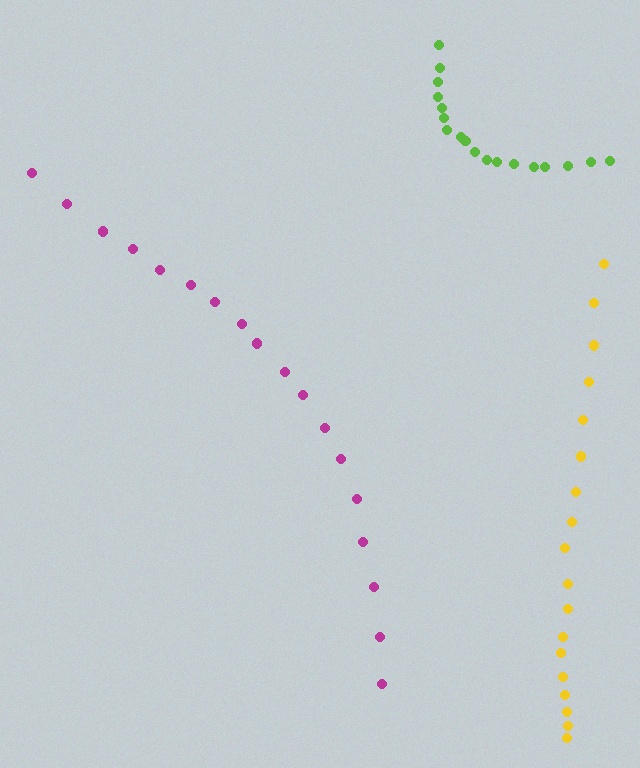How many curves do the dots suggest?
There are 3 distinct paths.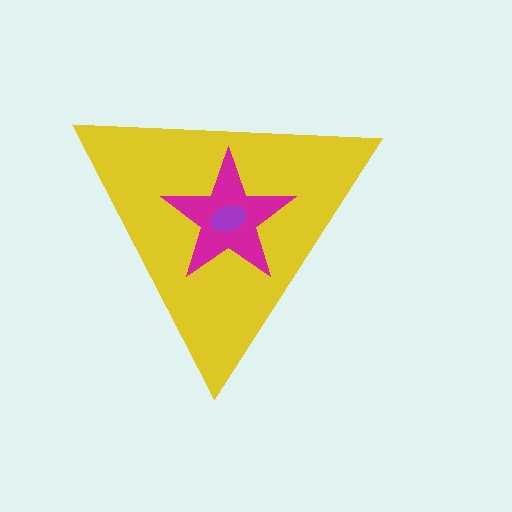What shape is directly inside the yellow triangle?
The magenta star.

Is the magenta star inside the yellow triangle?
Yes.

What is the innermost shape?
The purple ellipse.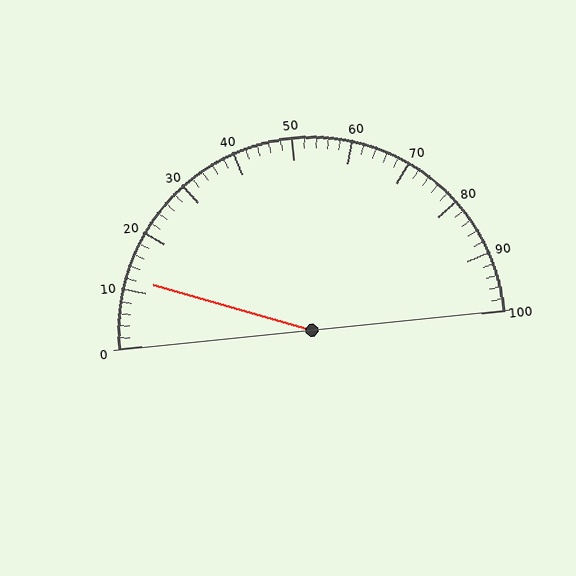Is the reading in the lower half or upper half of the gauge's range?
The reading is in the lower half of the range (0 to 100).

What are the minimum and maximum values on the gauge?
The gauge ranges from 0 to 100.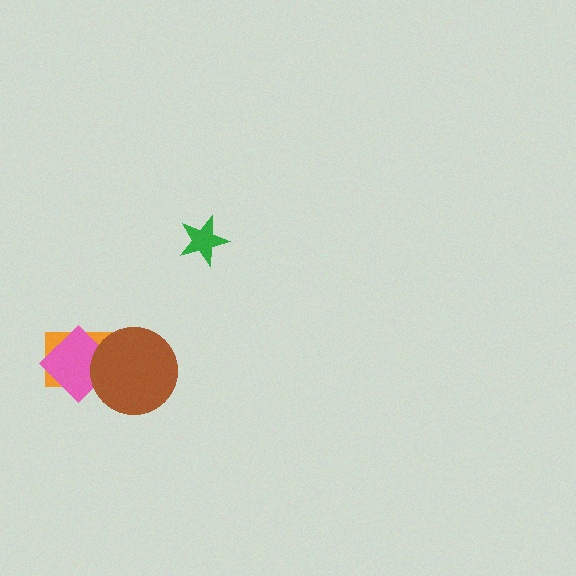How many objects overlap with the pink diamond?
2 objects overlap with the pink diamond.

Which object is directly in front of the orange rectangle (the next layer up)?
The pink diamond is directly in front of the orange rectangle.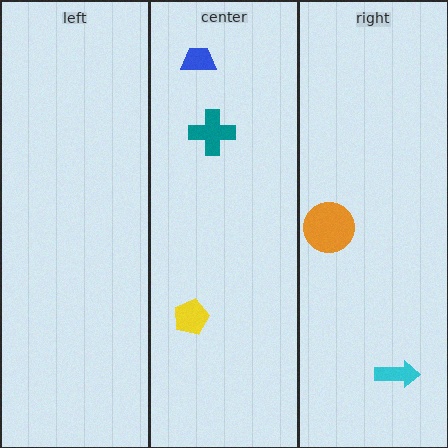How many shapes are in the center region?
3.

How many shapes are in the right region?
2.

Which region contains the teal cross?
The center region.